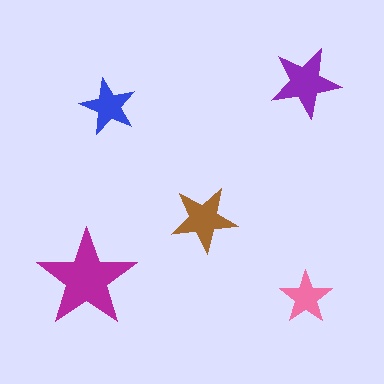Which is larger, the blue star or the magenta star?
The magenta one.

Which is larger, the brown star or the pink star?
The brown one.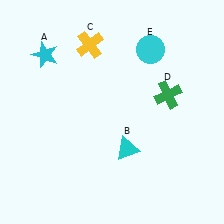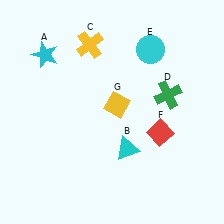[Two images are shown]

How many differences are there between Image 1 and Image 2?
There are 2 differences between the two images.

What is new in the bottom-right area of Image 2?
A red diamond (F) was added in the bottom-right area of Image 2.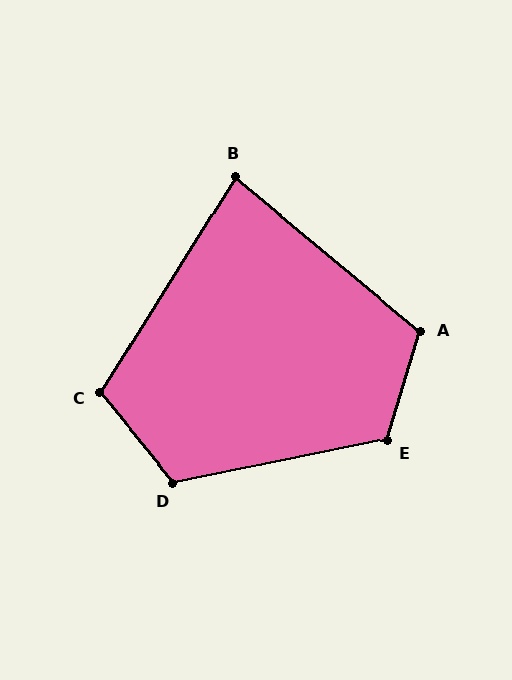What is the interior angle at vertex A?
Approximately 113 degrees (obtuse).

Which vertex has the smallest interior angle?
B, at approximately 82 degrees.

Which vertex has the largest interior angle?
E, at approximately 118 degrees.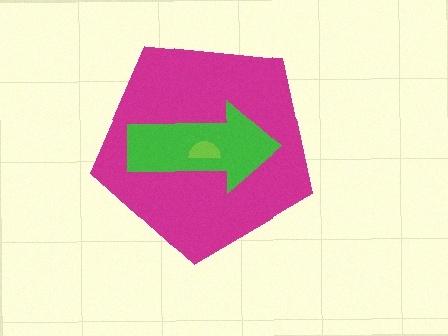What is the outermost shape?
The magenta pentagon.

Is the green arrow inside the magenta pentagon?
Yes.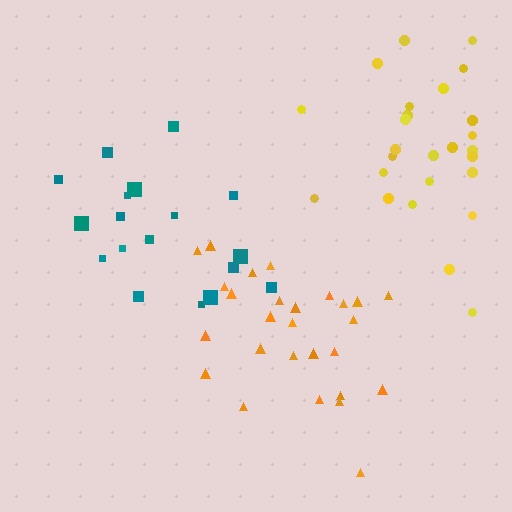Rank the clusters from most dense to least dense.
yellow, teal, orange.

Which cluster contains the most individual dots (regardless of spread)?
Orange (27).